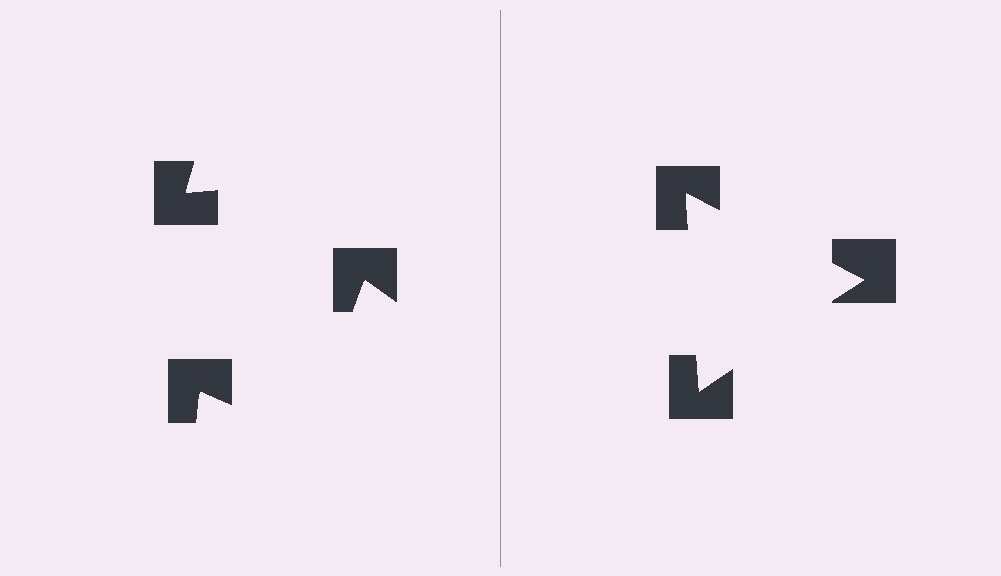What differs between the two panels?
The notched squares are positioned identically on both sides; only the wedge orientations differ. On the right they align to a triangle; on the left they are misaligned.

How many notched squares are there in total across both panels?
6 — 3 on each side.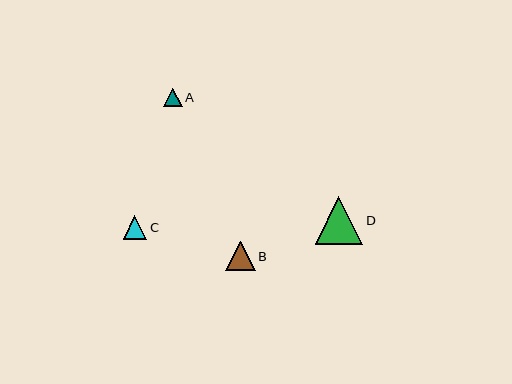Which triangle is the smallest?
Triangle A is the smallest with a size of approximately 18 pixels.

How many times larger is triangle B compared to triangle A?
Triangle B is approximately 1.6 times the size of triangle A.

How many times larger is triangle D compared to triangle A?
Triangle D is approximately 2.6 times the size of triangle A.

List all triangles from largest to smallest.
From largest to smallest: D, B, C, A.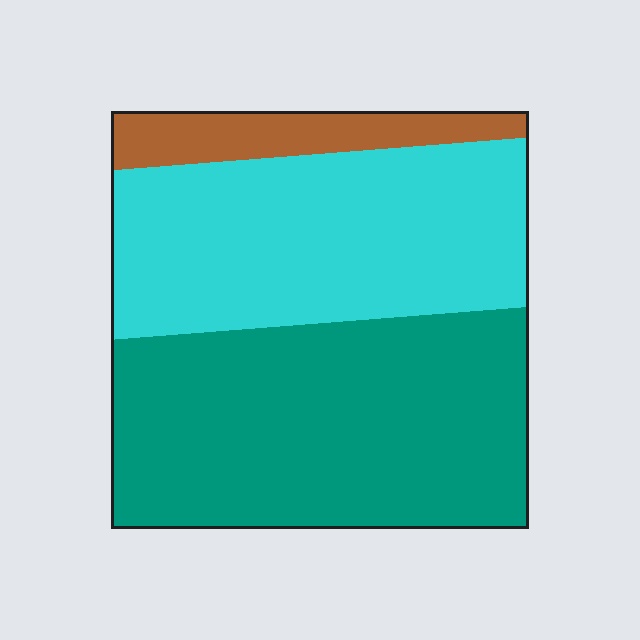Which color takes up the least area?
Brown, at roughly 10%.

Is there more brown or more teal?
Teal.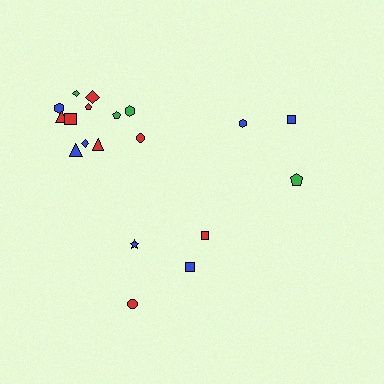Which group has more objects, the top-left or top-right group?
The top-left group.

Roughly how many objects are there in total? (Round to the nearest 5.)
Roughly 20 objects in total.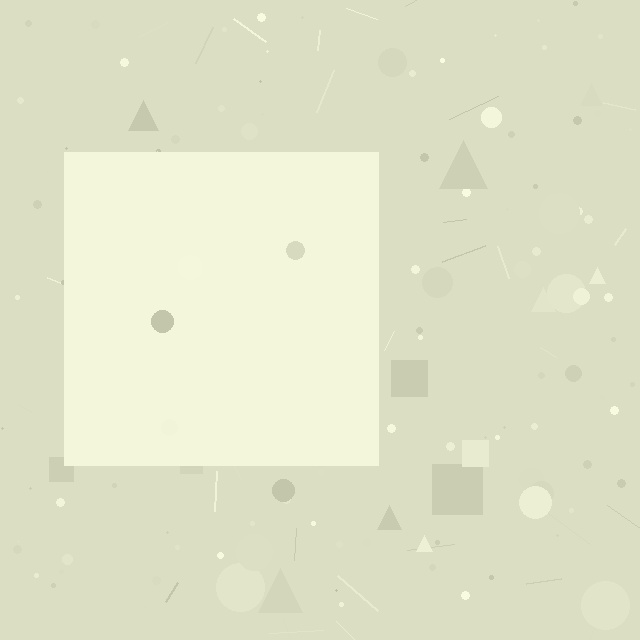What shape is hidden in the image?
A square is hidden in the image.